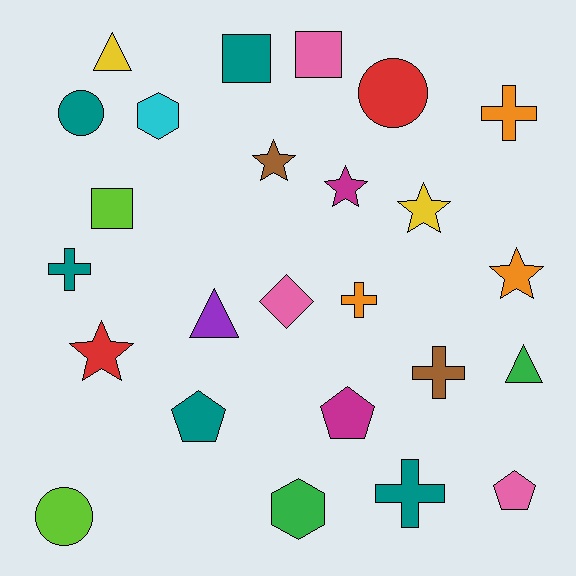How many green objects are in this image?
There are 2 green objects.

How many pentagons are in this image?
There are 3 pentagons.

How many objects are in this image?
There are 25 objects.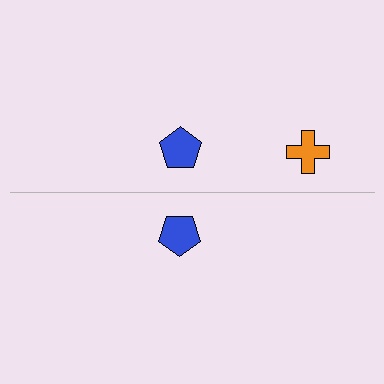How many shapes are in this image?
There are 3 shapes in this image.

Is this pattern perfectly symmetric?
No, the pattern is not perfectly symmetric. A orange cross is missing from the bottom side.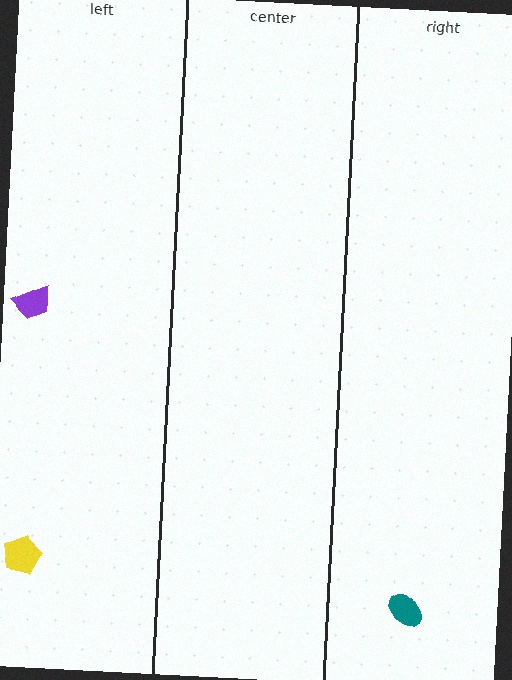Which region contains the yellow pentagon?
The left region.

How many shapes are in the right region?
1.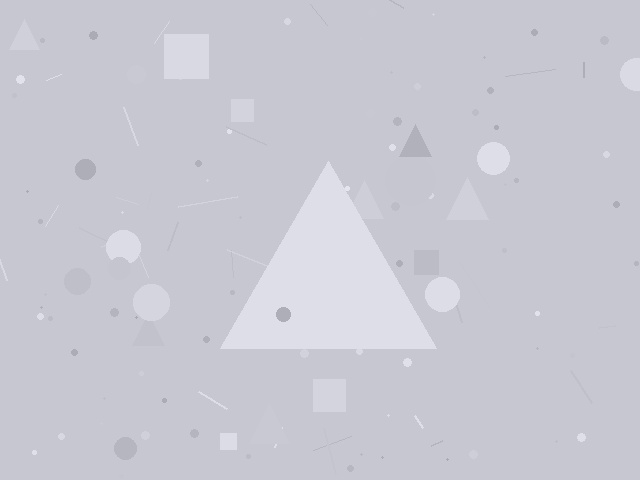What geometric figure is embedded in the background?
A triangle is embedded in the background.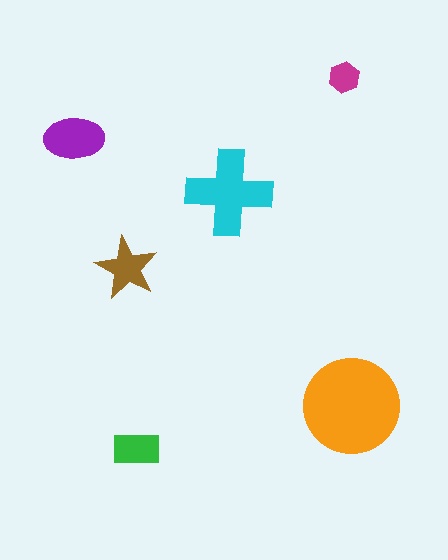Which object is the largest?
The orange circle.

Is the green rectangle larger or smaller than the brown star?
Smaller.